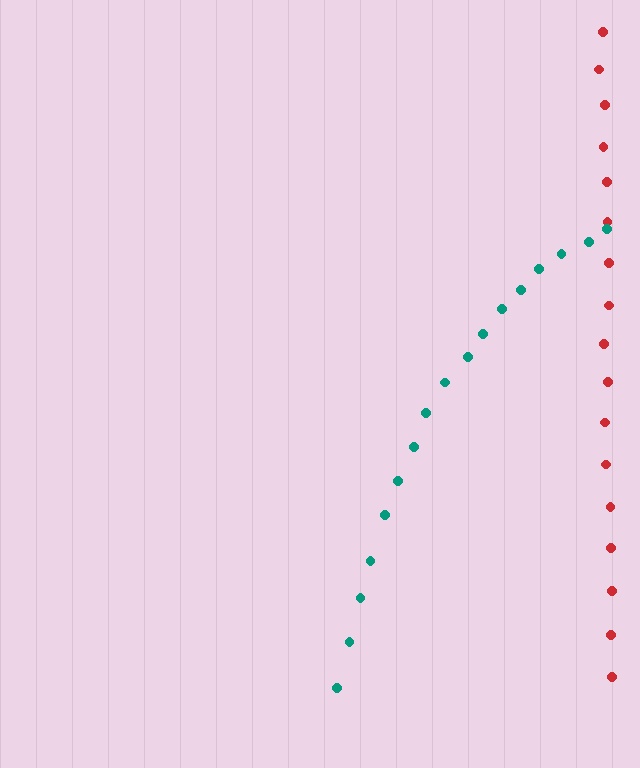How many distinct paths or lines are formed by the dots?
There are 2 distinct paths.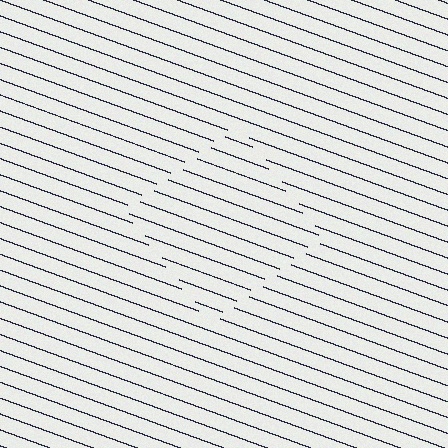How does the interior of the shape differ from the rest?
The interior of the shape contains the same grating, shifted by half a period — the contour is defined by the phase discontinuity where line-ends from the inner and outer gratings abut.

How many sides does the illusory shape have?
4 sides — the line-ends trace a square.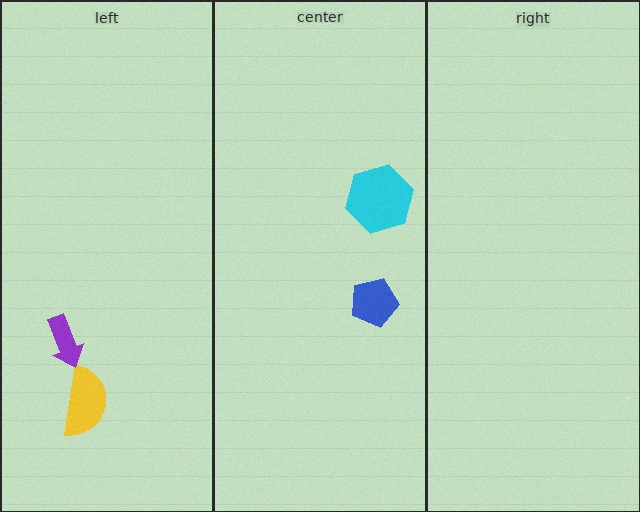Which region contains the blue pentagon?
The center region.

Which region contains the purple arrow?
The left region.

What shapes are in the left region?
The yellow semicircle, the purple arrow.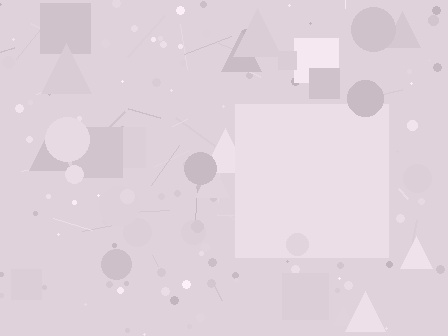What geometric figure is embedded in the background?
A square is embedded in the background.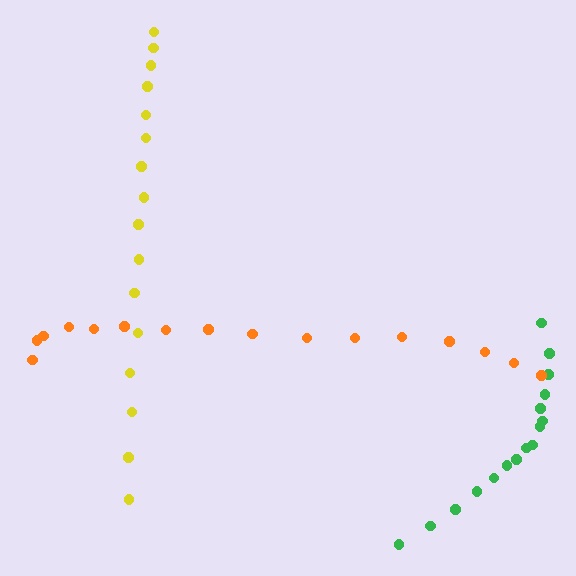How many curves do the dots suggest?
There are 3 distinct paths.